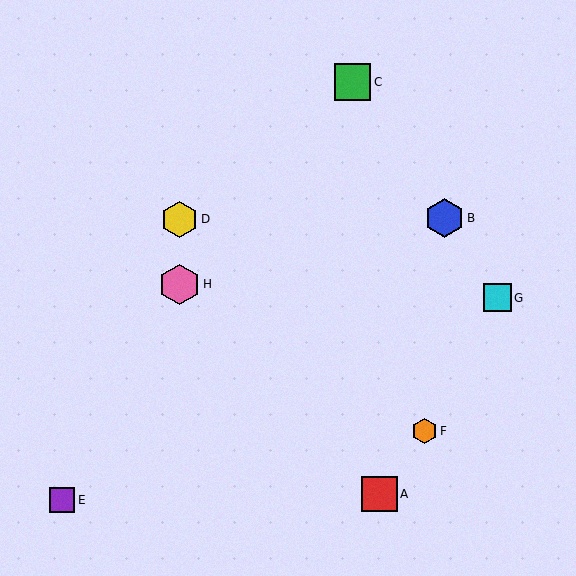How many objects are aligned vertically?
2 objects (D, H) are aligned vertically.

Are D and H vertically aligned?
Yes, both are at x≈180.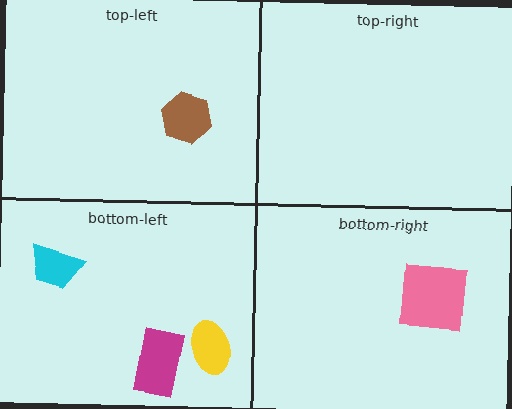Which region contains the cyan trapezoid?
The bottom-left region.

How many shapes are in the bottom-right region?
1.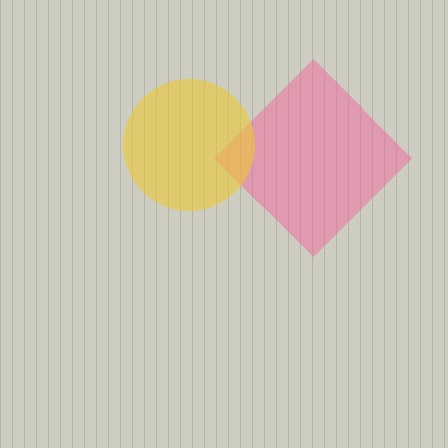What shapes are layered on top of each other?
The layered shapes are: a pink diamond, a yellow circle.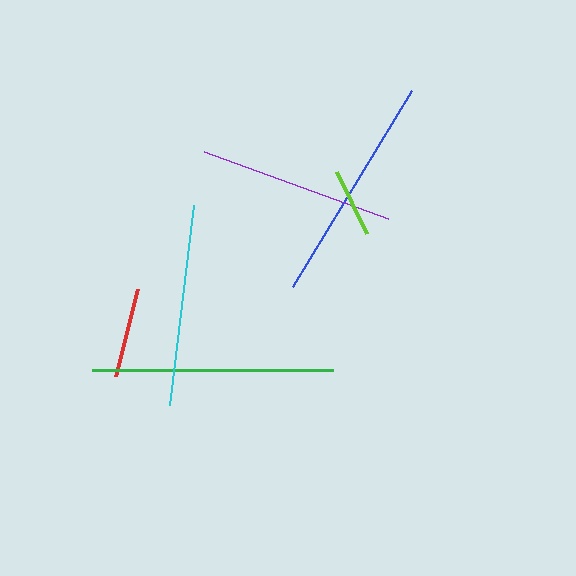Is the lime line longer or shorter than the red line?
The red line is longer than the lime line.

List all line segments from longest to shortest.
From longest to shortest: green, blue, cyan, purple, red, lime.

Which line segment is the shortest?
The lime line is the shortest at approximately 69 pixels.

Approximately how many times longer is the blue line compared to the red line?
The blue line is approximately 2.5 times the length of the red line.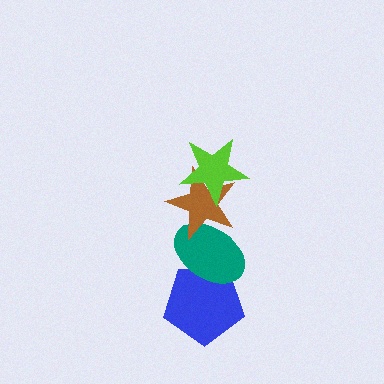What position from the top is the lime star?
The lime star is 1st from the top.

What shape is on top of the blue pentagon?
The teal ellipse is on top of the blue pentagon.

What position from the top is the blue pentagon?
The blue pentagon is 4th from the top.